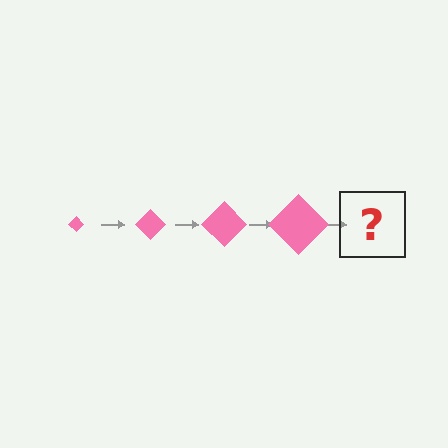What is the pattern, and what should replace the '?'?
The pattern is that the diamond gets progressively larger each step. The '?' should be a pink diamond, larger than the previous one.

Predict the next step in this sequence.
The next step is a pink diamond, larger than the previous one.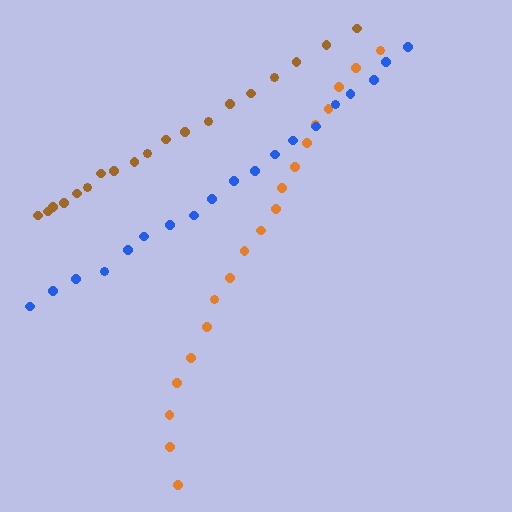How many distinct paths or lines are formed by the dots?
There are 3 distinct paths.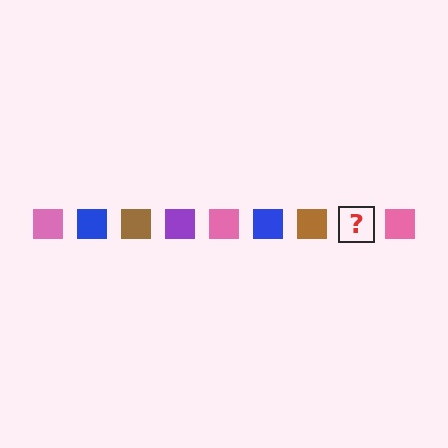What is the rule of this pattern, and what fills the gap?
The rule is that the pattern cycles through pink, blue, brown, purple squares. The gap should be filled with a purple square.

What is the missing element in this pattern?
The missing element is a purple square.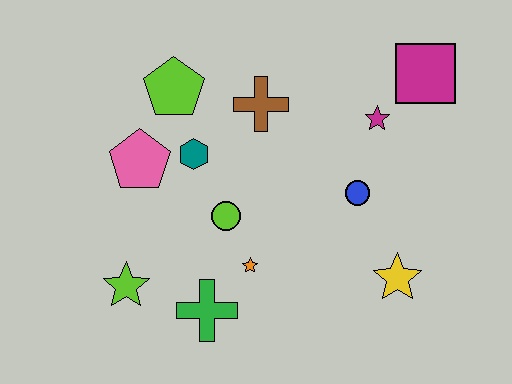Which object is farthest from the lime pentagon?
The yellow star is farthest from the lime pentagon.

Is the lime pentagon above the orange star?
Yes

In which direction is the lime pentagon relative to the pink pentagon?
The lime pentagon is above the pink pentagon.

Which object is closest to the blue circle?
The magenta star is closest to the blue circle.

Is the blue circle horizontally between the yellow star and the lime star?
Yes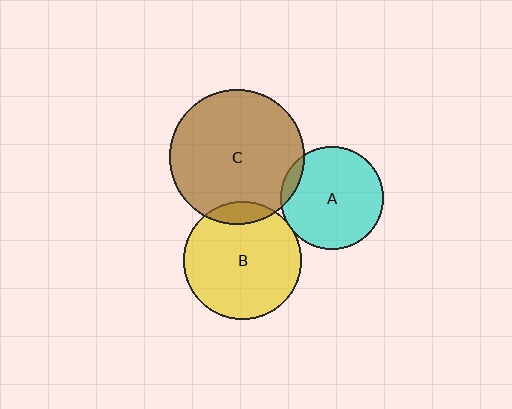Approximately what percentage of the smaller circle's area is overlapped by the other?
Approximately 10%.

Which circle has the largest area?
Circle C (brown).